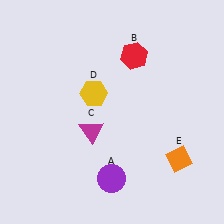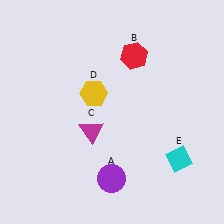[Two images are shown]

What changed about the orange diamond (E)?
In Image 1, E is orange. In Image 2, it changed to cyan.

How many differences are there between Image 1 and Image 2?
There is 1 difference between the two images.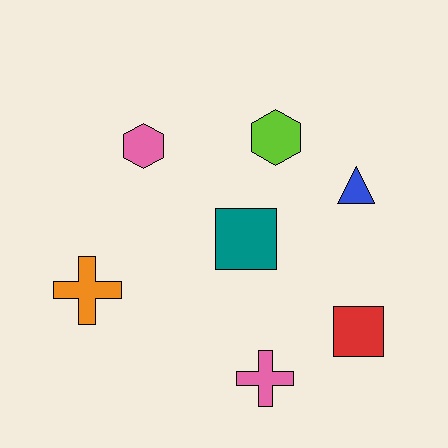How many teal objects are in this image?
There is 1 teal object.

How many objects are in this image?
There are 7 objects.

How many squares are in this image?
There are 2 squares.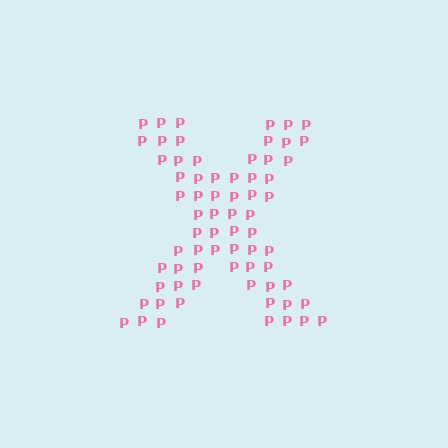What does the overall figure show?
The overall figure shows the letter X.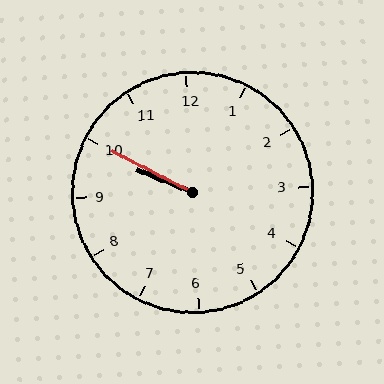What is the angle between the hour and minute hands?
Approximately 5 degrees.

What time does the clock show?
9:50.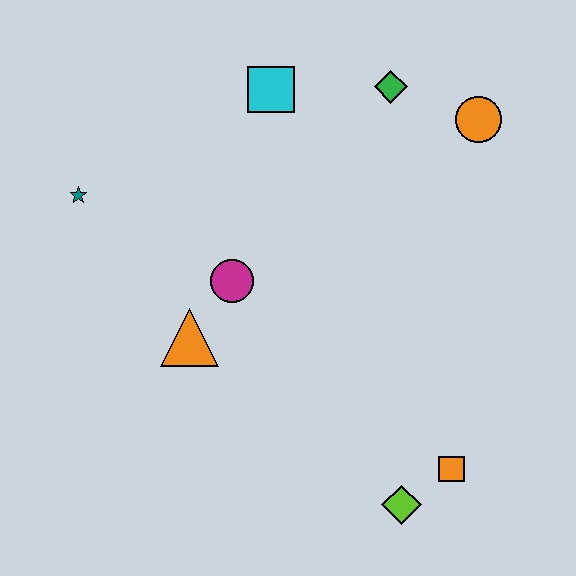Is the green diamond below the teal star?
No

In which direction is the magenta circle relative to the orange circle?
The magenta circle is to the left of the orange circle.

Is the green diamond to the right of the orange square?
No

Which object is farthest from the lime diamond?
The teal star is farthest from the lime diamond.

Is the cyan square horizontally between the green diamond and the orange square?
No